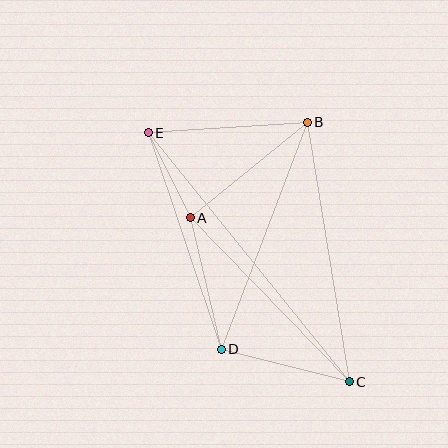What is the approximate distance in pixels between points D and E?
The distance between D and E is approximately 228 pixels.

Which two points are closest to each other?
Points A and E are closest to each other.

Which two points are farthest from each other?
Points C and E are farthest from each other.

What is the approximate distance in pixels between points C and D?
The distance between C and D is approximately 132 pixels.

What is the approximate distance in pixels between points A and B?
The distance between A and B is approximately 151 pixels.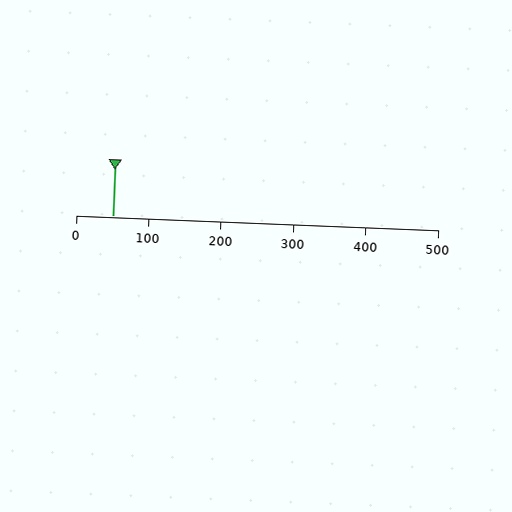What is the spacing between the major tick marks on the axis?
The major ticks are spaced 100 apart.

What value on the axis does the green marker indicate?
The marker indicates approximately 50.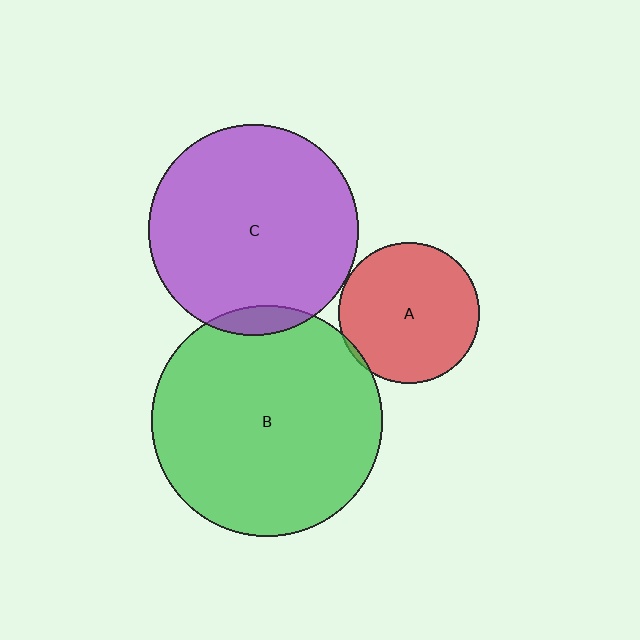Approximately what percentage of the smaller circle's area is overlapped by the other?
Approximately 5%.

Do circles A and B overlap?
Yes.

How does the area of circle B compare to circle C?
Approximately 1.2 times.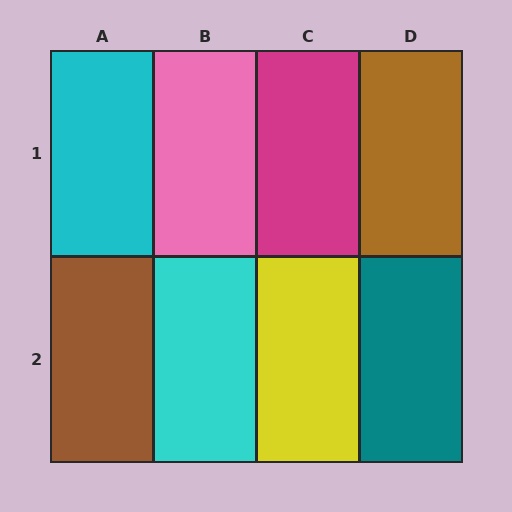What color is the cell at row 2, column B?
Cyan.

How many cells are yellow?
1 cell is yellow.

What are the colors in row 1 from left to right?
Cyan, pink, magenta, brown.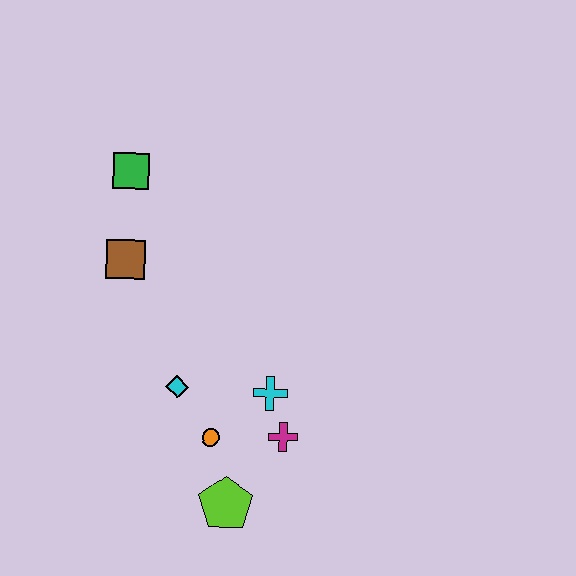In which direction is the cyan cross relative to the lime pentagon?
The cyan cross is above the lime pentagon.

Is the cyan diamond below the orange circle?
No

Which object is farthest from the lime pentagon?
The green square is farthest from the lime pentagon.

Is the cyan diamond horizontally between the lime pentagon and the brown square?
Yes